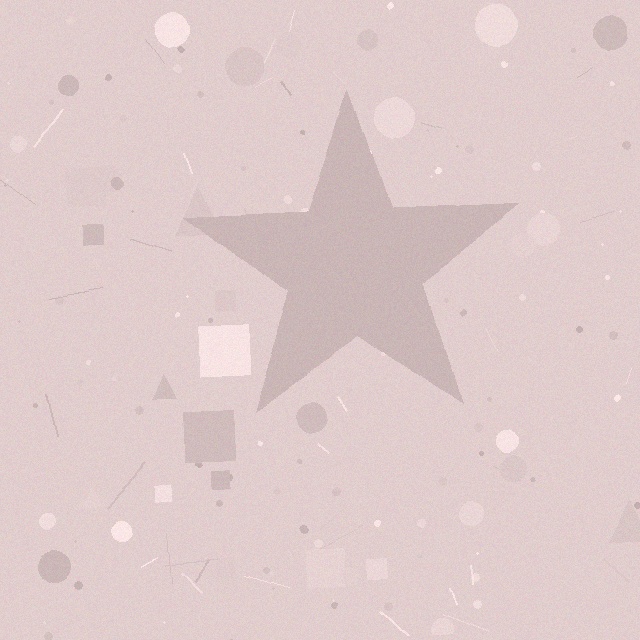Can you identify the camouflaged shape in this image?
The camouflaged shape is a star.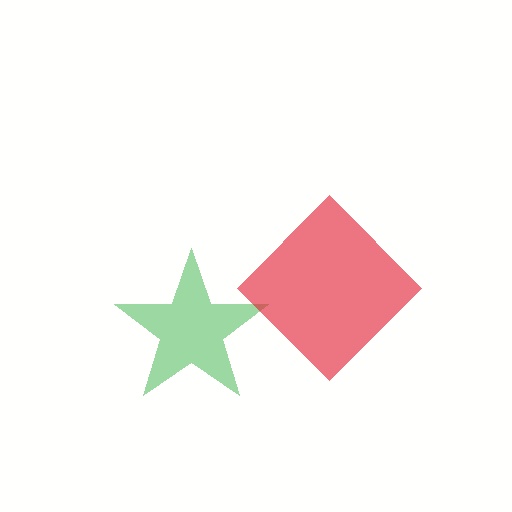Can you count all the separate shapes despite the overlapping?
Yes, there are 2 separate shapes.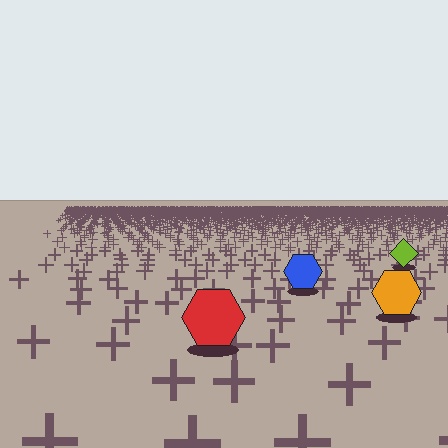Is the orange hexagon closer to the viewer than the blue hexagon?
Yes. The orange hexagon is closer — you can tell from the texture gradient: the ground texture is coarser near it.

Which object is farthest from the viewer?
The lime diamond is farthest from the viewer. It appears smaller and the ground texture around it is denser.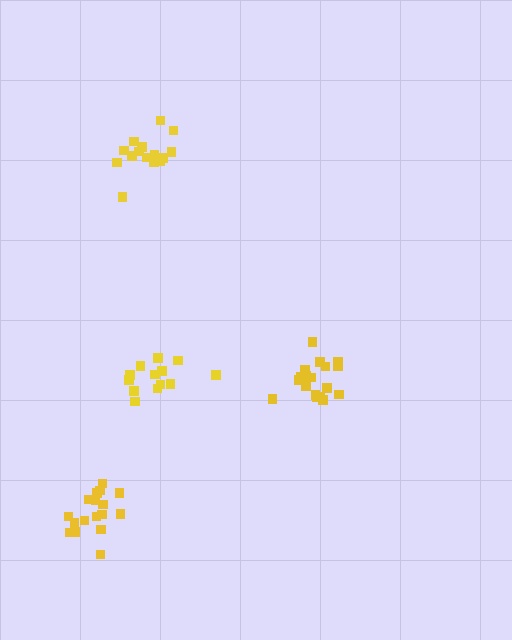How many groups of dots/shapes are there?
There are 4 groups.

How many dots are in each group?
Group 1: 19 dots, Group 2: 13 dots, Group 3: 18 dots, Group 4: 15 dots (65 total).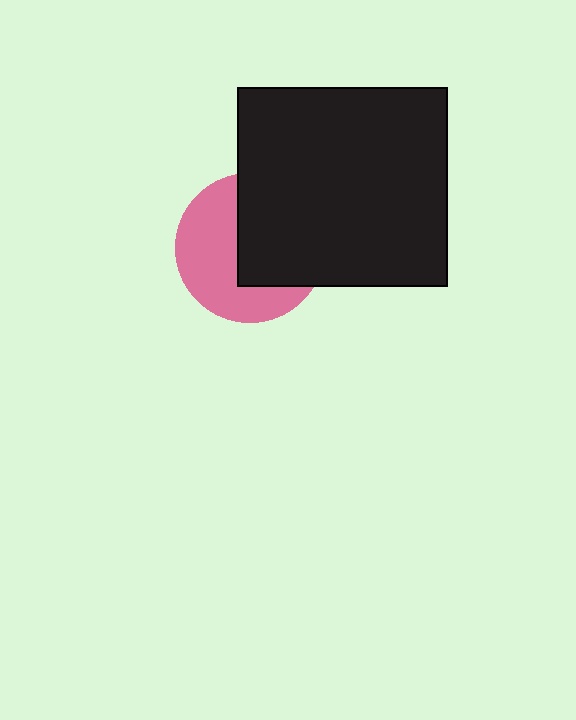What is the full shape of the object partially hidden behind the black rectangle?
The partially hidden object is a pink circle.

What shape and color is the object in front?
The object in front is a black rectangle.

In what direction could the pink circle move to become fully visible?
The pink circle could move left. That would shift it out from behind the black rectangle entirely.